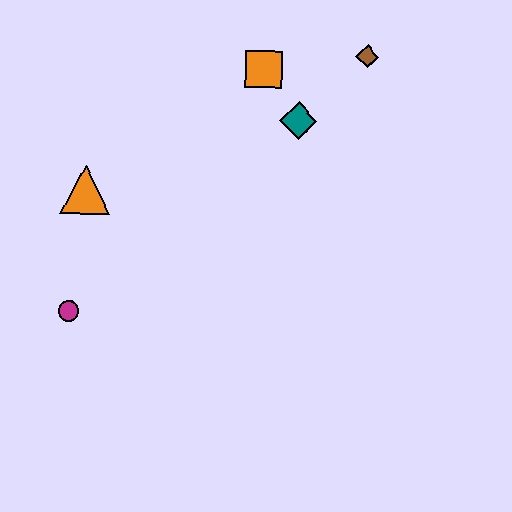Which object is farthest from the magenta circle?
The brown diamond is farthest from the magenta circle.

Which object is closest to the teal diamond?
The orange square is closest to the teal diamond.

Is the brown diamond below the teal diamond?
No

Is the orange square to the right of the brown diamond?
No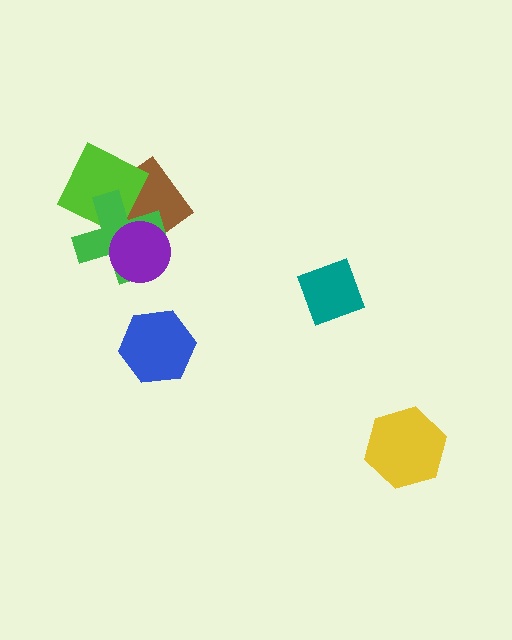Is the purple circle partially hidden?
No, no other shape covers it.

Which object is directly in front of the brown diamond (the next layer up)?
The lime diamond is directly in front of the brown diamond.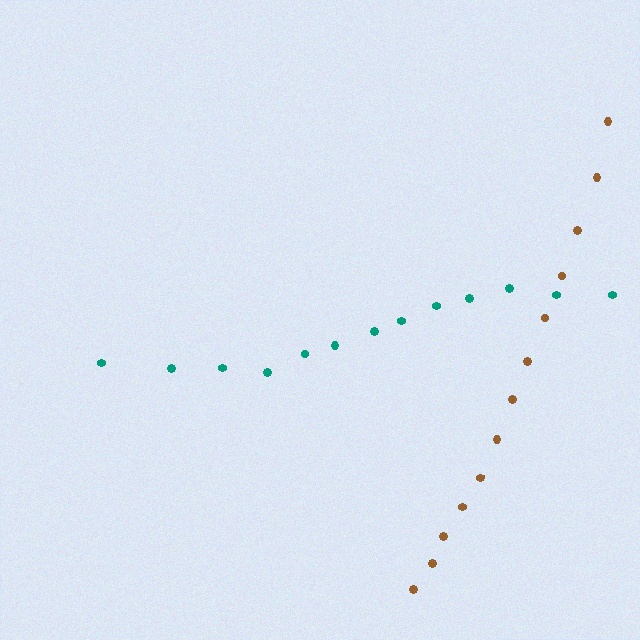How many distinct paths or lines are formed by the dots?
There are 2 distinct paths.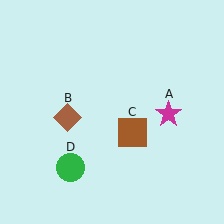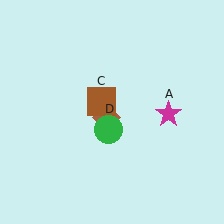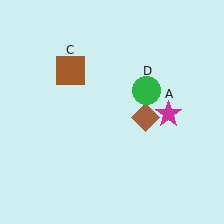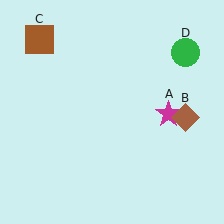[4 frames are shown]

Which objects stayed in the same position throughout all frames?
Magenta star (object A) remained stationary.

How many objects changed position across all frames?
3 objects changed position: brown diamond (object B), brown square (object C), green circle (object D).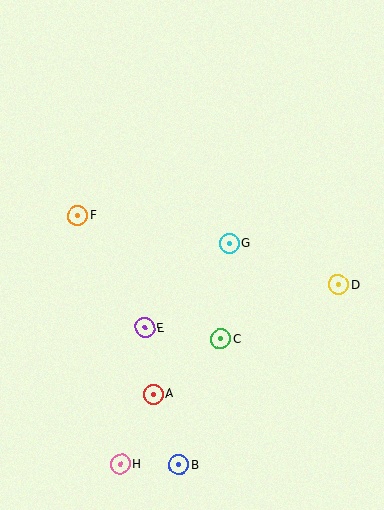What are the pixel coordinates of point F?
Point F is at (78, 215).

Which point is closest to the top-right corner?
Point G is closest to the top-right corner.